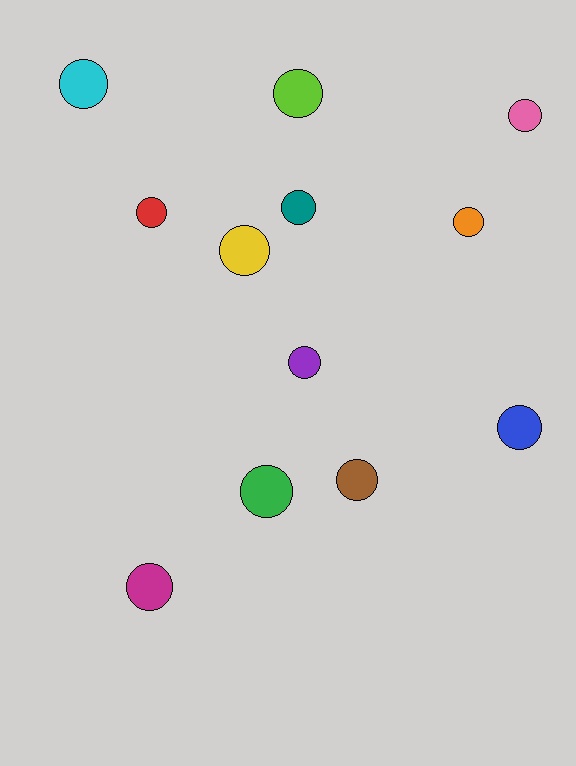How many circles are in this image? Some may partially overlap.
There are 12 circles.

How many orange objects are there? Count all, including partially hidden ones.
There is 1 orange object.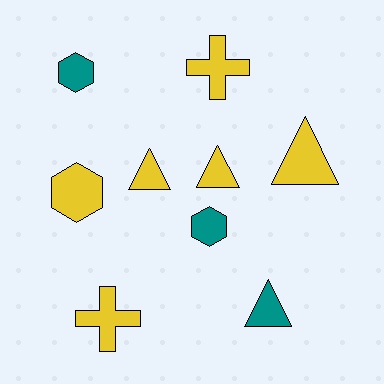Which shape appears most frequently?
Triangle, with 4 objects.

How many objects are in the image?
There are 9 objects.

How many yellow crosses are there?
There are 2 yellow crosses.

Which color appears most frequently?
Yellow, with 6 objects.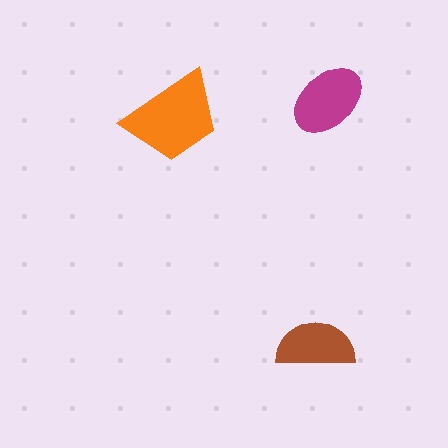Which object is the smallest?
The brown semicircle.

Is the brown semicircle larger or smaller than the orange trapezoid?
Smaller.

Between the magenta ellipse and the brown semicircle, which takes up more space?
The magenta ellipse.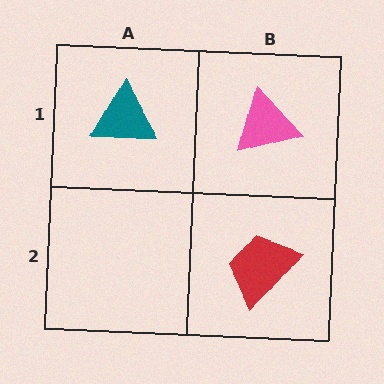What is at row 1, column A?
A teal triangle.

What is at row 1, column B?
A pink triangle.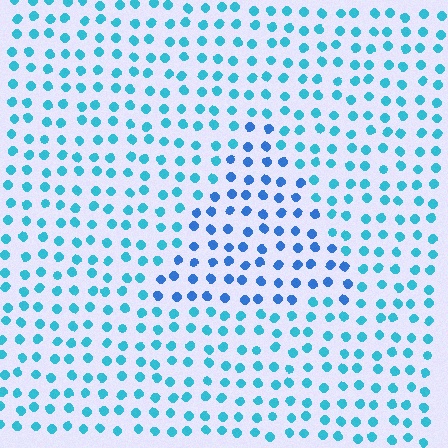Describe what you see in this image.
The image is filled with small cyan elements in a uniform arrangement. A triangle-shaped region is visible where the elements are tinted to a slightly different hue, forming a subtle color boundary.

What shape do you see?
I see a triangle.